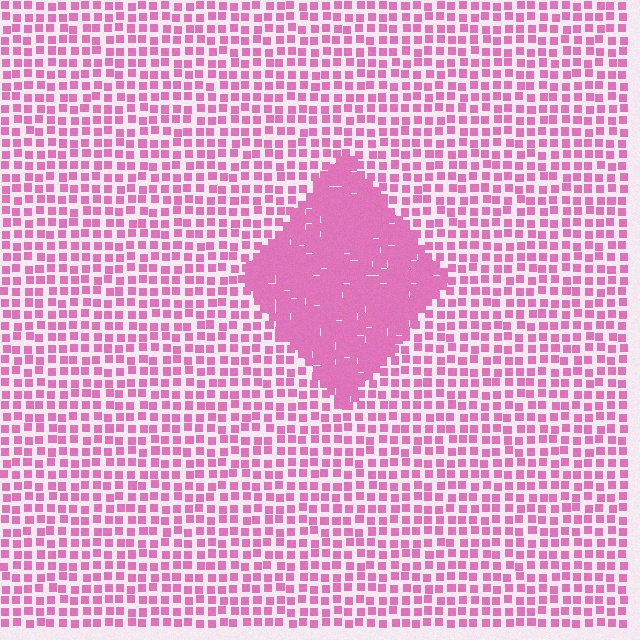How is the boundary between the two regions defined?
The boundary is defined by a change in element density (approximately 2.4x ratio). All elements are the same color, size, and shape.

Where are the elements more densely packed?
The elements are more densely packed inside the diamond boundary.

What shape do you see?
I see a diamond.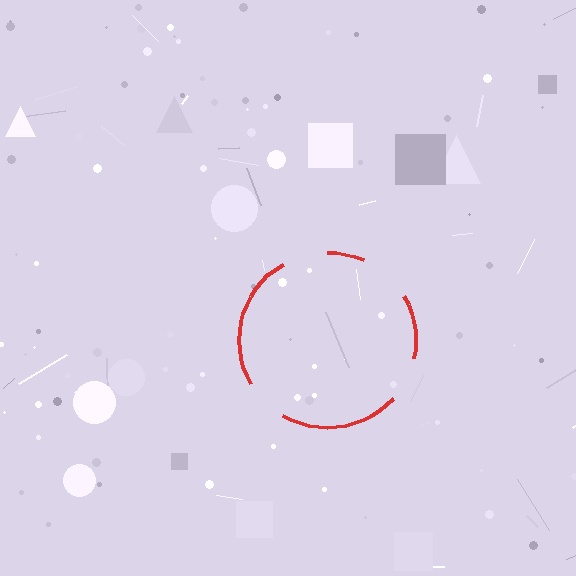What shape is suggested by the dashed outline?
The dashed outline suggests a circle.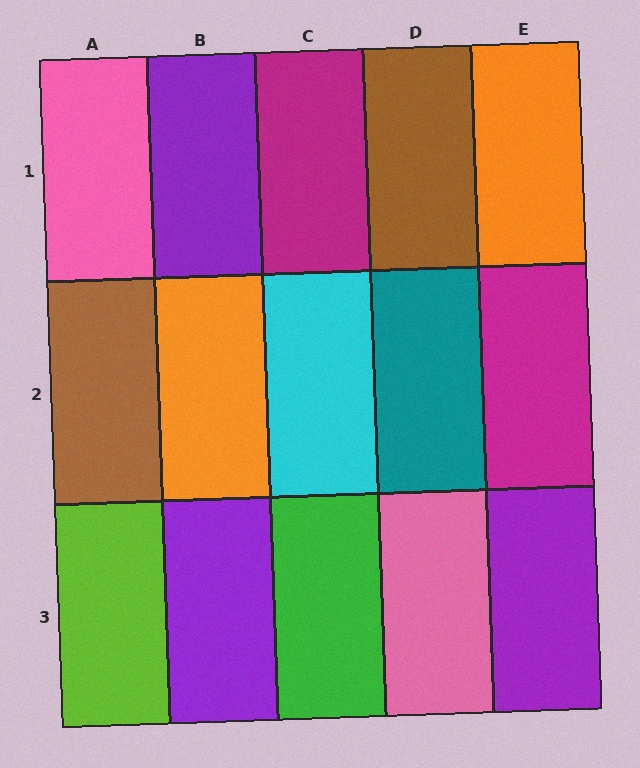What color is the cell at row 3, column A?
Lime.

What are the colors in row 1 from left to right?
Pink, purple, magenta, brown, orange.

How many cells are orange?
2 cells are orange.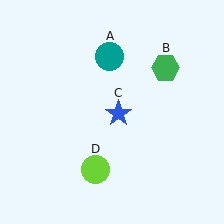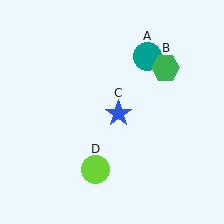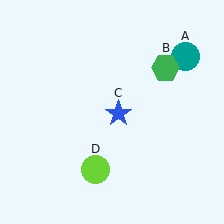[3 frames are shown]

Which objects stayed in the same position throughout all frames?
Green hexagon (object B) and blue star (object C) and lime circle (object D) remained stationary.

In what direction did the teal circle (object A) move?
The teal circle (object A) moved right.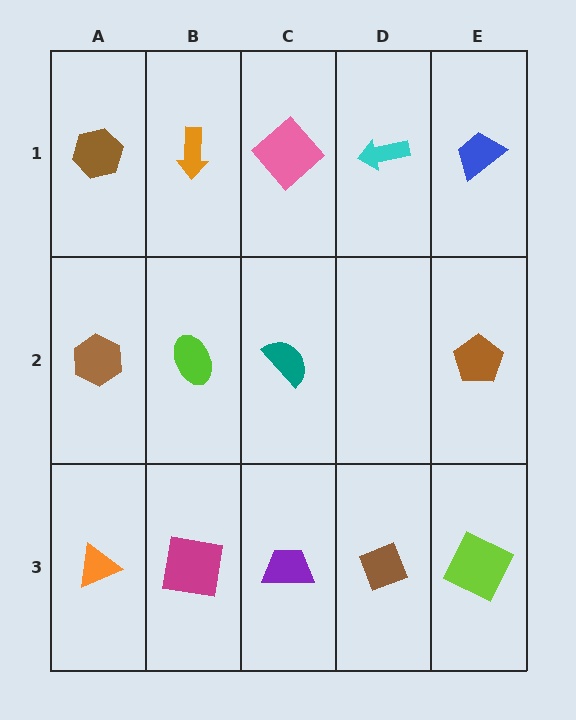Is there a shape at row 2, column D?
No, that cell is empty.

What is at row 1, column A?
A brown hexagon.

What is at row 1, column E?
A blue trapezoid.